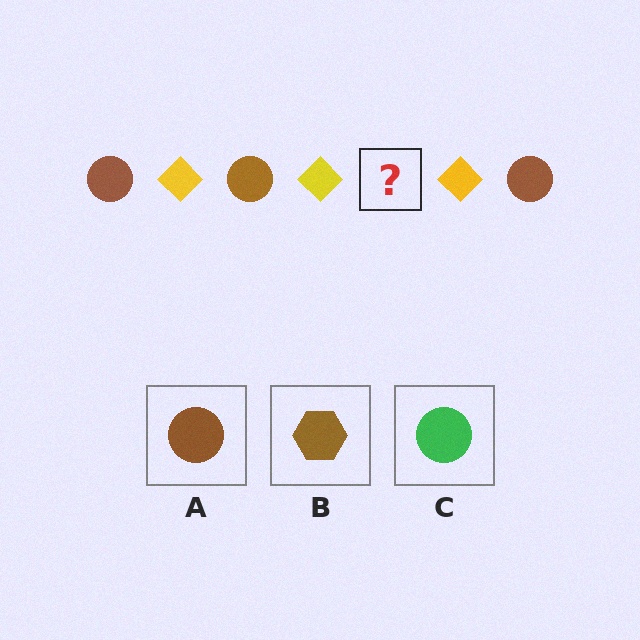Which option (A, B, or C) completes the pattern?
A.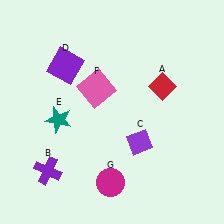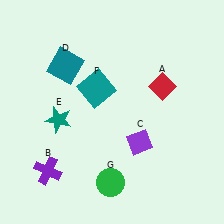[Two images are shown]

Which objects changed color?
D changed from purple to teal. F changed from pink to teal. G changed from magenta to green.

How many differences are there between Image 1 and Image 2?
There are 3 differences between the two images.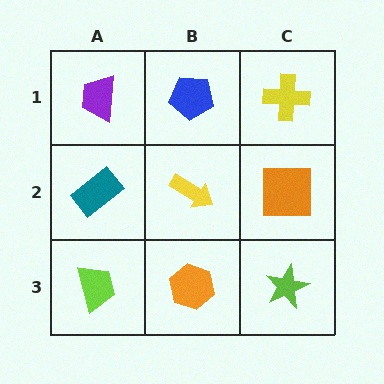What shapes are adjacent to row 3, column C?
An orange square (row 2, column C), an orange hexagon (row 3, column B).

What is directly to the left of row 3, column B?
A lime trapezoid.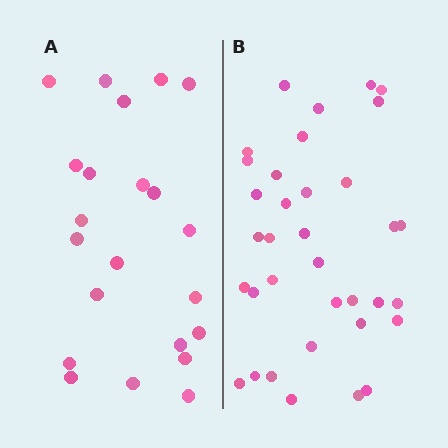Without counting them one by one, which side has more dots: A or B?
Region B (the right region) has more dots.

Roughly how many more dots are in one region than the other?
Region B has approximately 15 more dots than region A.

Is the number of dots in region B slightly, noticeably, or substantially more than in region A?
Region B has substantially more. The ratio is roughly 1.6 to 1.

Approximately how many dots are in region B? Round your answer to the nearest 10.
About 40 dots. (The exact count is 35, which rounds to 40.)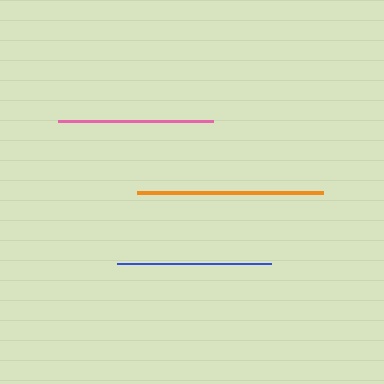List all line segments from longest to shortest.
From longest to shortest: orange, pink, blue.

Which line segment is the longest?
The orange line is the longest at approximately 187 pixels.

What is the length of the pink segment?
The pink segment is approximately 155 pixels long.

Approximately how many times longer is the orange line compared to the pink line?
The orange line is approximately 1.2 times the length of the pink line.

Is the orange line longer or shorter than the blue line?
The orange line is longer than the blue line.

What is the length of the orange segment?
The orange segment is approximately 187 pixels long.